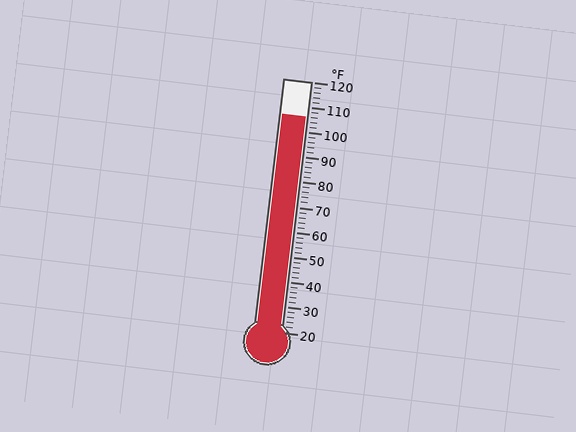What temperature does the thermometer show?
The thermometer shows approximately 106°F.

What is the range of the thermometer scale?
The thermometer scale ranges from 20°F to 120°F.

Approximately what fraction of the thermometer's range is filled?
The thermometer is filled to approximately 85% of its range.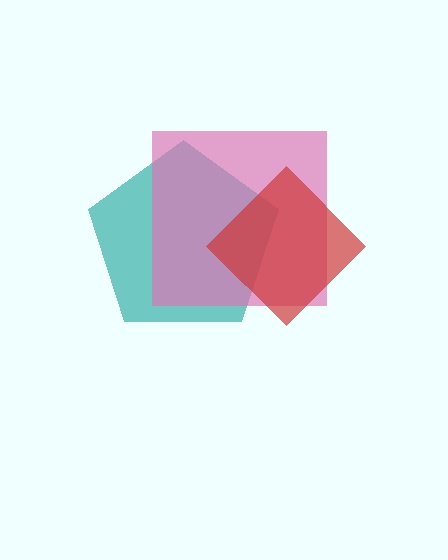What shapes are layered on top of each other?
The layered shapes are: a teal pentagon, a pink square, a red diamond.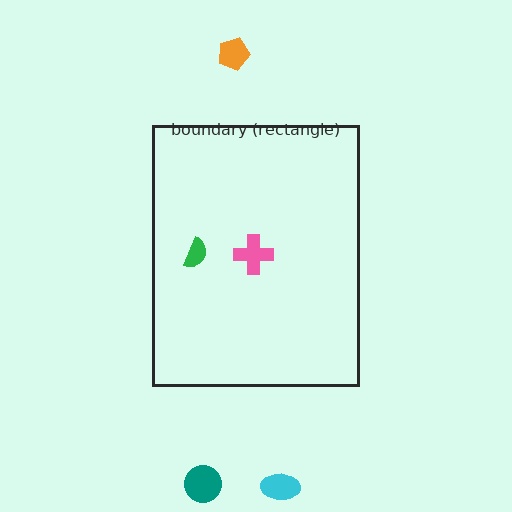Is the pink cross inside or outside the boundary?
Inside.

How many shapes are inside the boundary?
2 inside, 3 outside.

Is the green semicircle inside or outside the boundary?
Inside.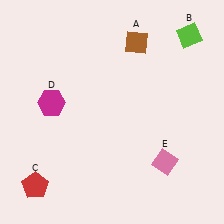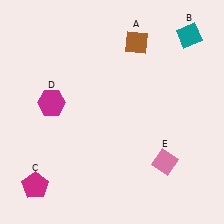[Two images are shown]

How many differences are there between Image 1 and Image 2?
There are 2 differences between the two images.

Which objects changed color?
B changed from lime to teal. C changed from red to magenta.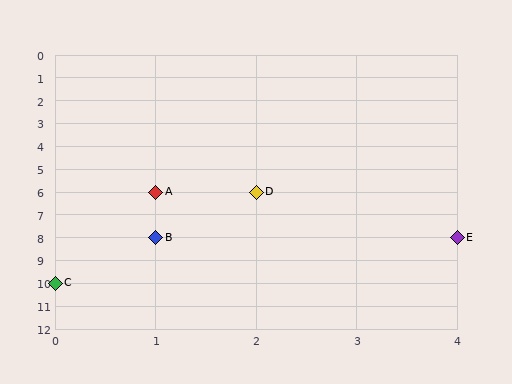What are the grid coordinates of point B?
Point B is at grid coordinates (1, 8).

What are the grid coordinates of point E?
Point E is at grid coordinates (4, 8).